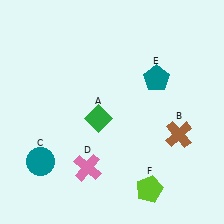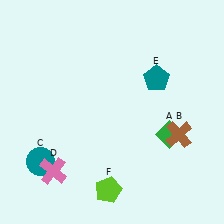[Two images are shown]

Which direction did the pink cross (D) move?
The pink cross (D) moved left.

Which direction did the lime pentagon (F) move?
The lime pentagon (F) moved left.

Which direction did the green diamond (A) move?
The green diamond (A) moved right.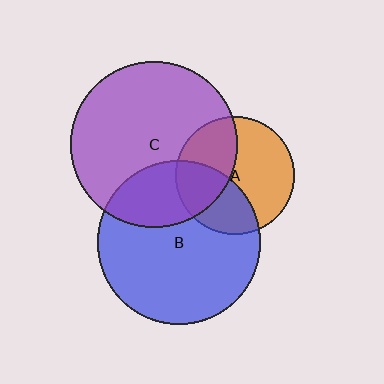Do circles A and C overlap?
Yes.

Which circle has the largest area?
Circle C (purple).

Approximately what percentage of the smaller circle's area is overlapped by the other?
Approximately 40%.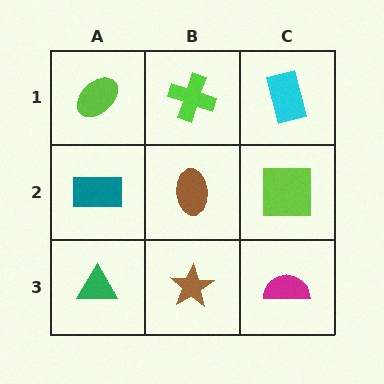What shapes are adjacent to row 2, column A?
A lime ellipse (row 1, column A), a green triangle (row 3, column A), a brown ellipse (row 2, column B).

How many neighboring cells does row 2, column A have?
3.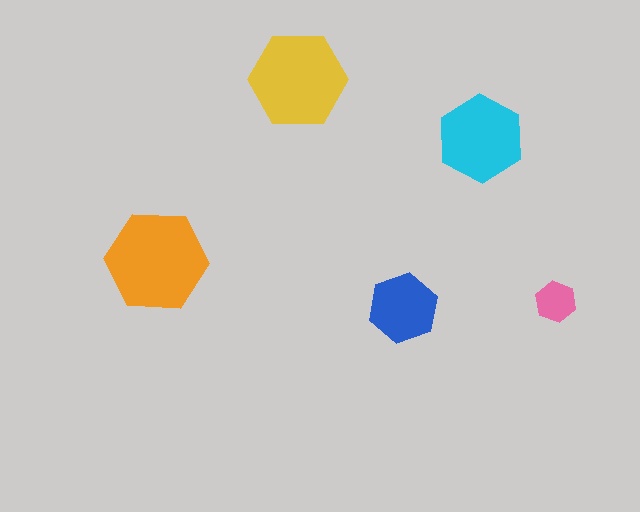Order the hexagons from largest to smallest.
the orange one, the yellow one, the cyan one, the blue one, the pink one.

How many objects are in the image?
There are 5 objects in the image.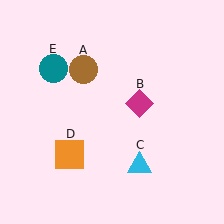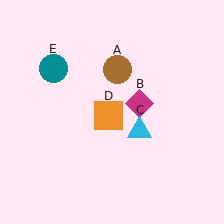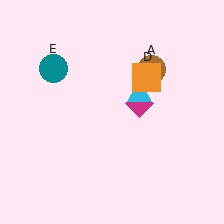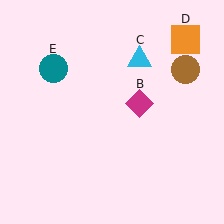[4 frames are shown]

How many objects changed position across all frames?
3 objects changed position: brown circle (object A), cyan triangle (object C), orange square (object D).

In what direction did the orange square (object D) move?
The orange square (object D) moved up and to the right.